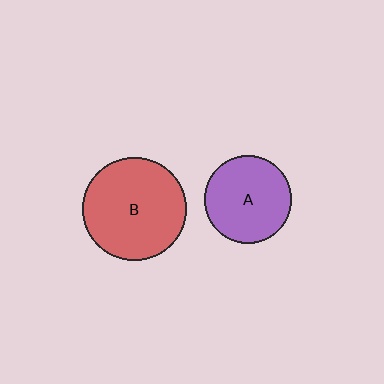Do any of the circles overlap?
No, none of the circles overlap.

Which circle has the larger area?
Circle B (red).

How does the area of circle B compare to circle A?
Approximately 1.4 times.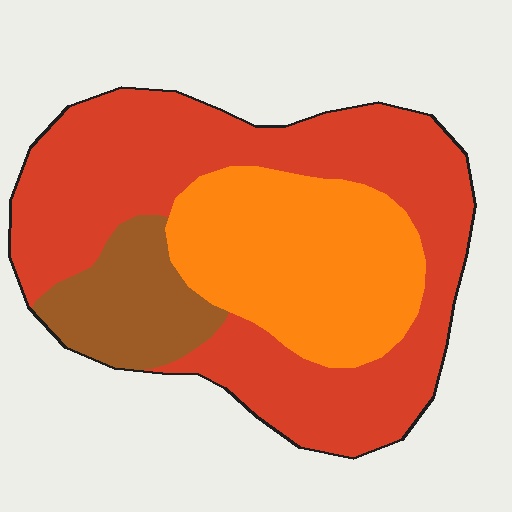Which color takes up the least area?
Brown, at roughly 15%.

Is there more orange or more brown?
Orange.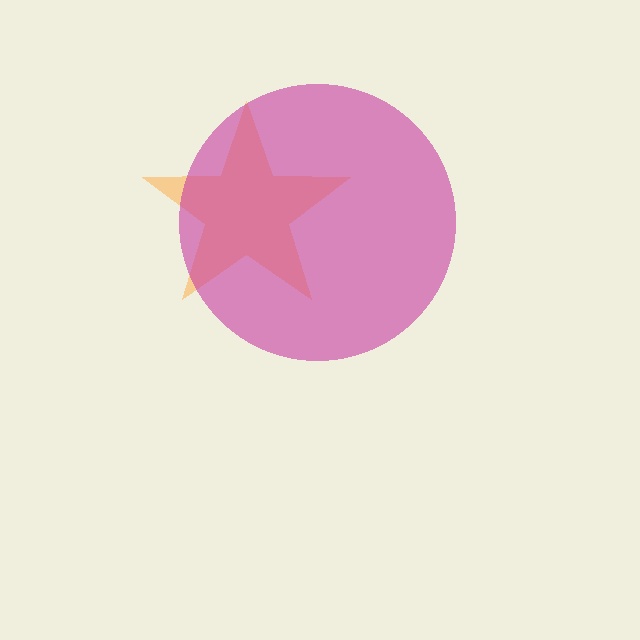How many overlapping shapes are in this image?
There are 2 overlapping shapes in the image.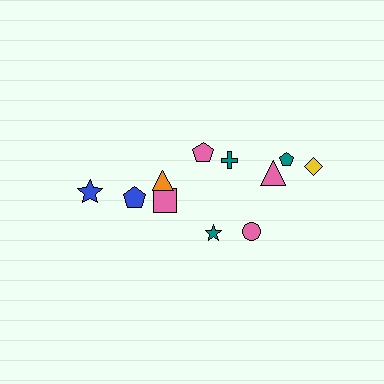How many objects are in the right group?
There are 7 objects.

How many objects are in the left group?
There are 4 objects.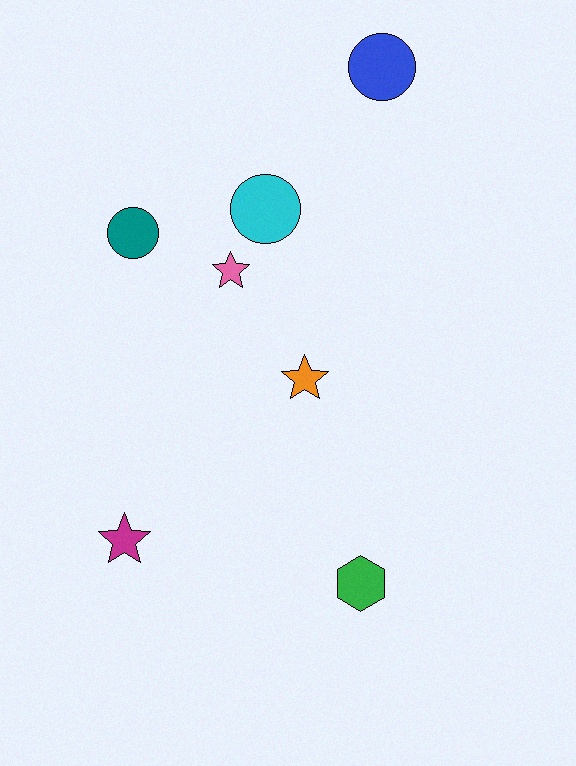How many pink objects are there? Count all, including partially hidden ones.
There is 1 pink object.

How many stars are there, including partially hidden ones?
There are 3 stars.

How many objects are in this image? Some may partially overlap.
There are 7 objects.